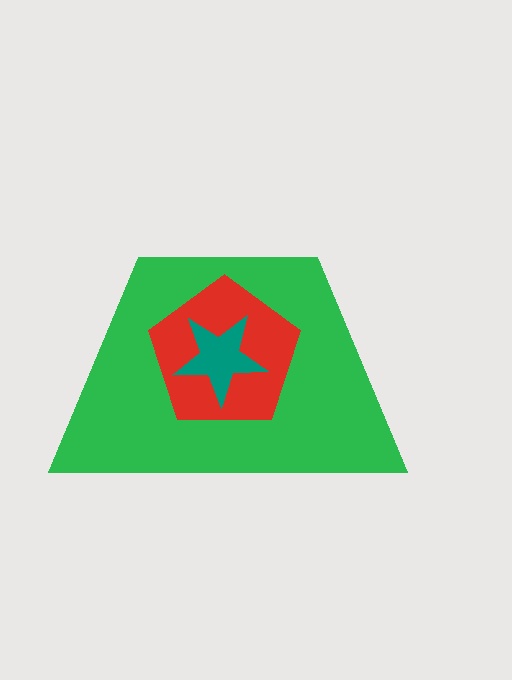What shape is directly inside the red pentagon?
The teal star.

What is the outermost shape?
The green trapezoid.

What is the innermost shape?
The teal star.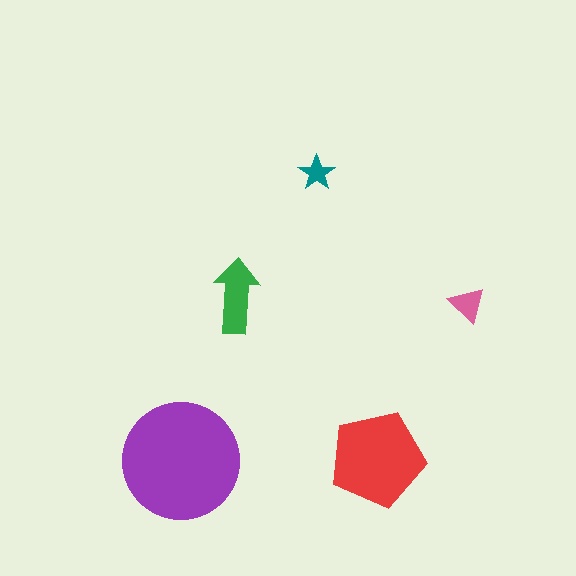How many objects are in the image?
There are 5 objects in the image.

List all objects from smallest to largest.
The teal star, the pink triangle, the green arrow, the red pentagon, the purple circle.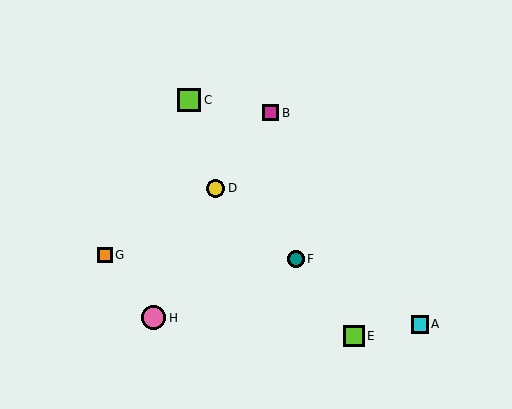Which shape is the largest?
The pink circle (labeled H) is the largest.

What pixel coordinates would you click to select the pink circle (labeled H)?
Click at (154, 318) to select the pink circle H.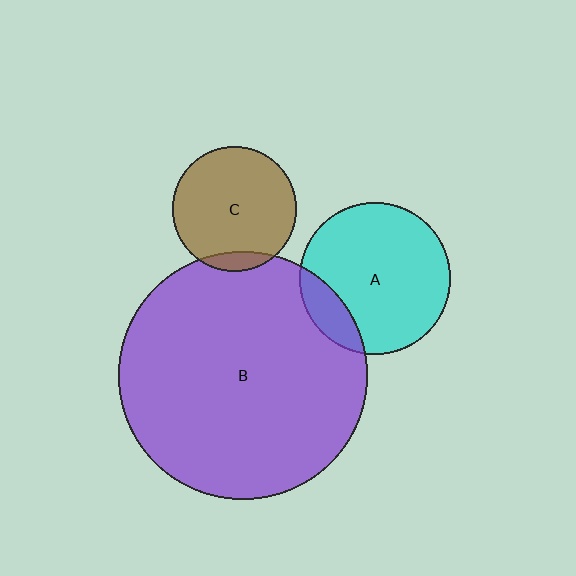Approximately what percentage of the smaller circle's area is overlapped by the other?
Approximately 15%.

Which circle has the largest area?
Circle B (purple).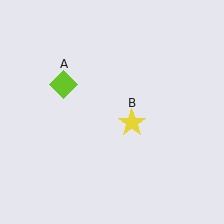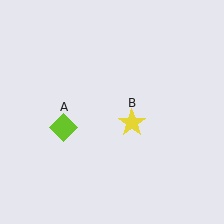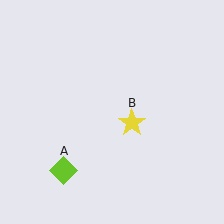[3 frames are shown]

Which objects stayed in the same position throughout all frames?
Yellow star (object B) remained stationary.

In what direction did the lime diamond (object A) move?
The lime diamond (object A) moved down.